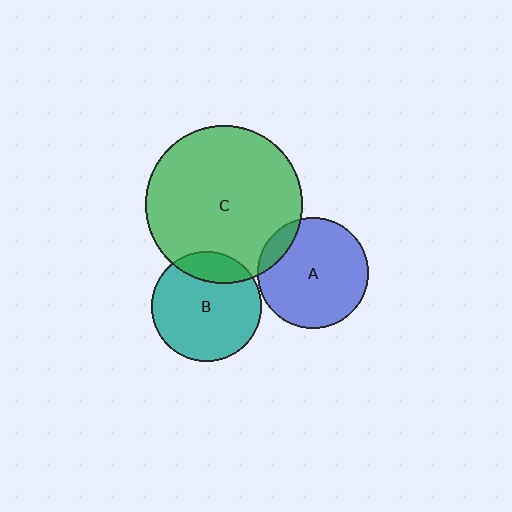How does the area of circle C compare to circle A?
Approximately 2.0 times.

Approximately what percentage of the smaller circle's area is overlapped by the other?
Approximately 20%.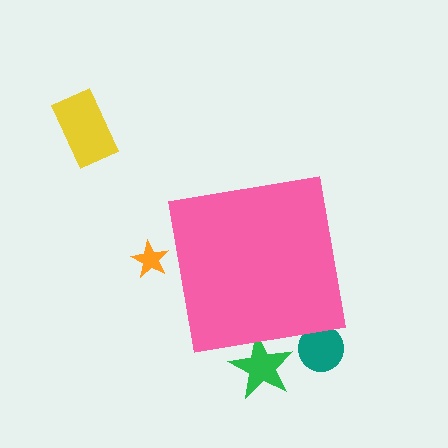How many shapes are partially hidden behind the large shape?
3 shapes are partially hidden.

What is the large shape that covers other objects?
A pink square.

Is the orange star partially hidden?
Yes, the orange star is partially hidden behind the pink square.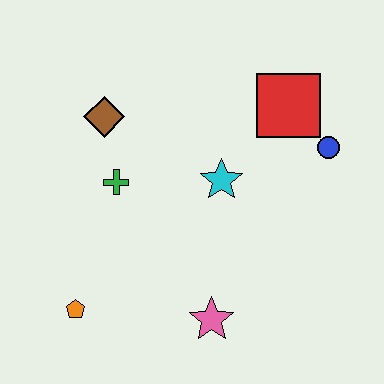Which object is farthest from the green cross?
The blue circle is farthest from the green cross.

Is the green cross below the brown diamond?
Yes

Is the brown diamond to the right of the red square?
No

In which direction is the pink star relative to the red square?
The pink star is below the red square.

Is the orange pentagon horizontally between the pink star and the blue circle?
No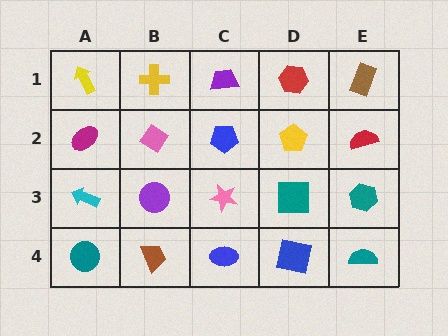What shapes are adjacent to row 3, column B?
A pink diamond (row 2, column B), a brown trapezoid (row 4, column B), a cyan arrow (row 3, column A), a pink star (row 3, column C).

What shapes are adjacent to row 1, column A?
A magenta ellipse (row 2, column A), a yellow cross (row 1, column B).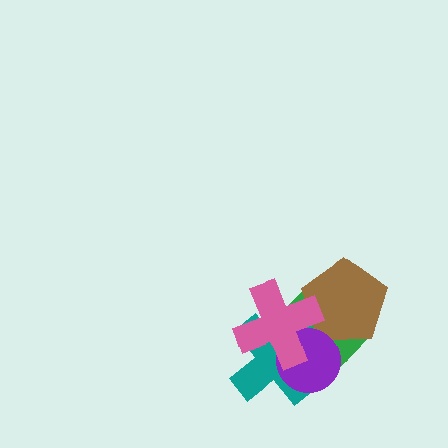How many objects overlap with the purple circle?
4 objects overlap with the purple circle.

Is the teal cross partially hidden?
Yes, it is partially covered by another shape.